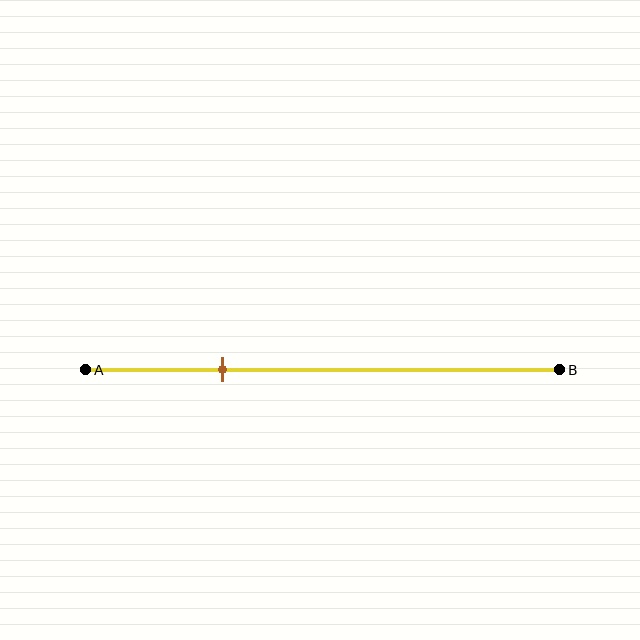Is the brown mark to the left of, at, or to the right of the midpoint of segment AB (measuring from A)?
The brown mark is to the left of the midpoint of segment AB.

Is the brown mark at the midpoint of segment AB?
No, the mark is at about 30% from A, not at the 50% midpoint.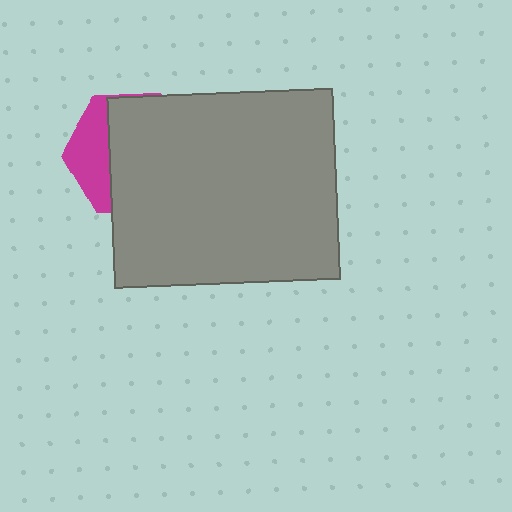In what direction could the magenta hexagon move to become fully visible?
The magenta hexagon could move left. That would shift it out from behind the gray rectangle entirely.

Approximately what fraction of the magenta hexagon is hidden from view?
Roughly 69% of the magenta hexagon is hidden behind the gray rectangle.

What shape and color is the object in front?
The object in front is a gray rectangle.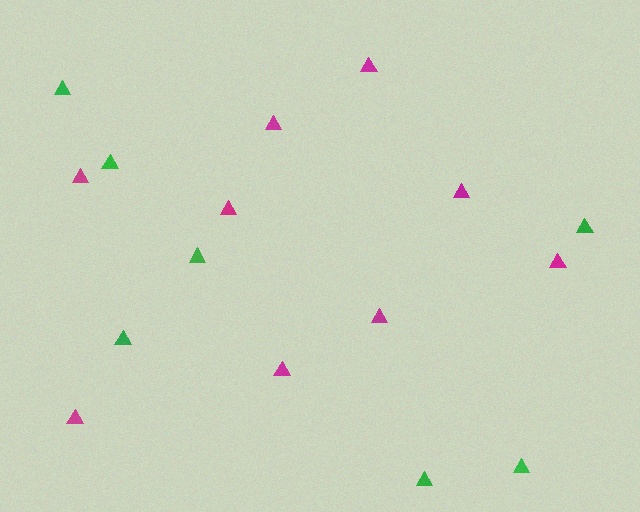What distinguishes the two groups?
There are 2 groups: one group of magenta triangles (9) and one group of green triangles (7).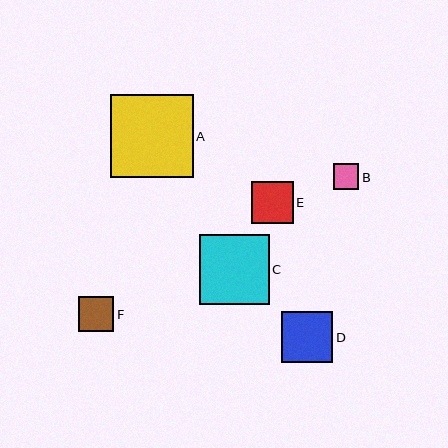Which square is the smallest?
Square B is the smallest with a size of approximately 26 pixels.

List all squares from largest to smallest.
From largest to smallest: A, C, D, E, F, B.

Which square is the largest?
Square A is the largest with a size of approximately 83 pixels.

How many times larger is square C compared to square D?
Square C is approximately 1.4 times the size of square D.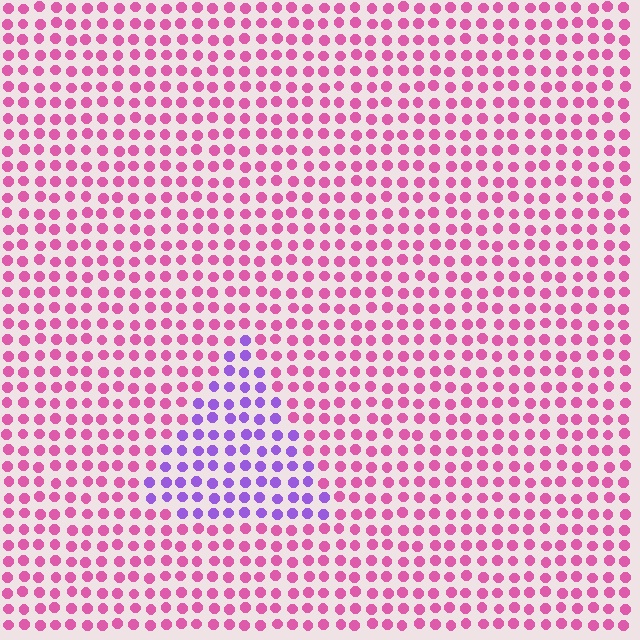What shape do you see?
I see a triangle.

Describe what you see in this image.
The image is filled with small pink elements in a uniform arrangement. A triangle-shaped region is visible where the elements are tinted to a slightly different hue, forming a subtle color boundary.